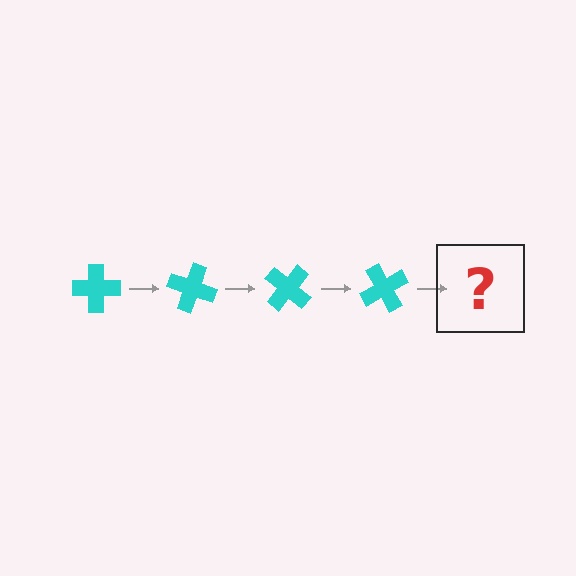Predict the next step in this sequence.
The next step is a cyan cross rotated 80 degrees.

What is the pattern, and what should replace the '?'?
The pattern is that the cross rotates 20 degrees each step. The '?' should be a cyan cross rotated 80 degrees.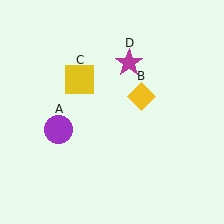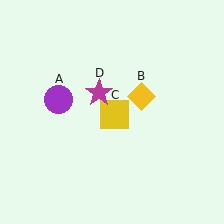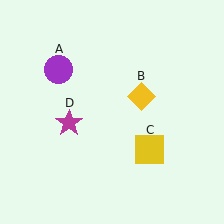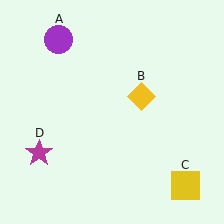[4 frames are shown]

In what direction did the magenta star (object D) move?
The magenta star (object D) moved down and to the left.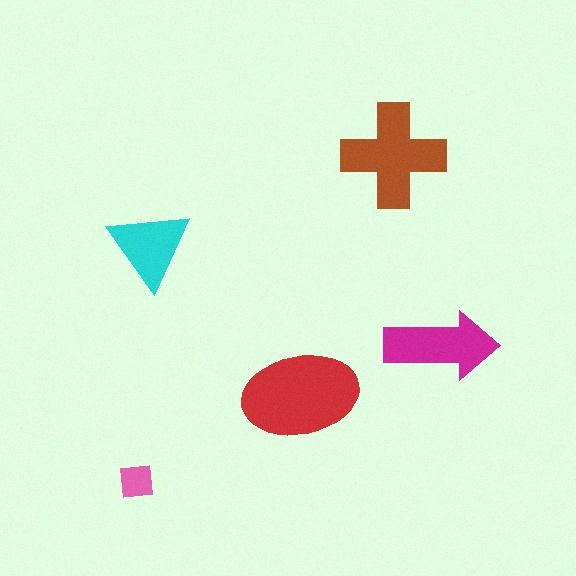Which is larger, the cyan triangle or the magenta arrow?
The magenta arrow.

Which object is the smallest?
The pink square.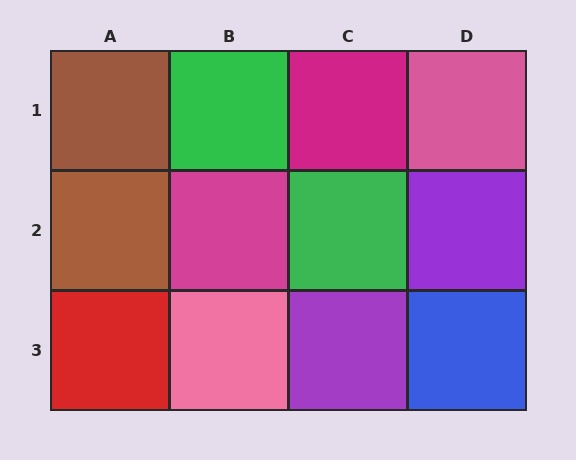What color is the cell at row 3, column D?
Blue.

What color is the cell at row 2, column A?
Brown.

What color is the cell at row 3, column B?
Pink.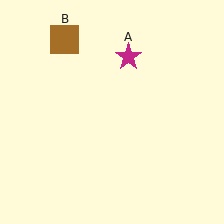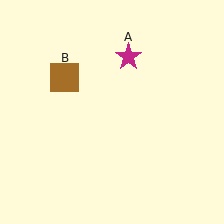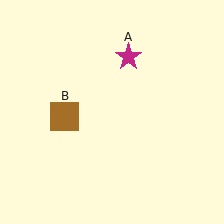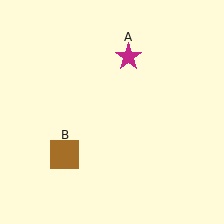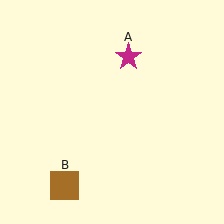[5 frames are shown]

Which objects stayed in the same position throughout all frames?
Magenta star (object A) remained stationary.